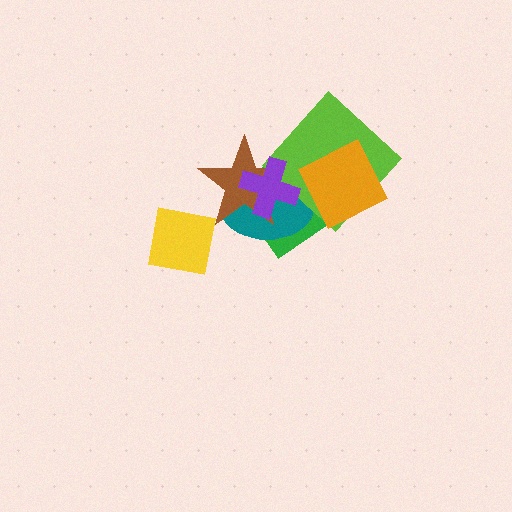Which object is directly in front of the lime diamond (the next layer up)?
The orange square is directly in front of the lime diamond.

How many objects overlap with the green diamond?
5 objects overlap with the green diamond.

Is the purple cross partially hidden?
No, no other shape covers it.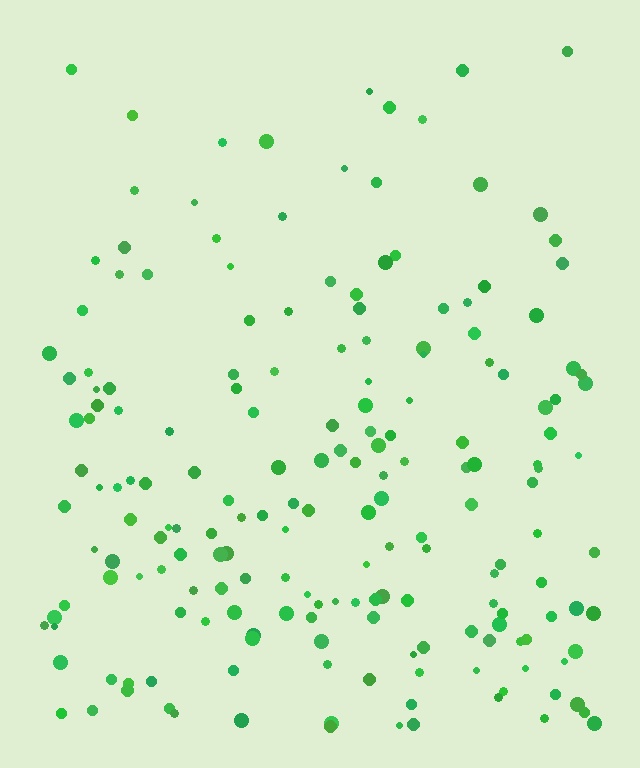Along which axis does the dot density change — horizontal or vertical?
Vertical.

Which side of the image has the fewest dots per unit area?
The top.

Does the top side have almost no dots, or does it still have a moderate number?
Still a moderate number, just noticeably fewer than the bottom.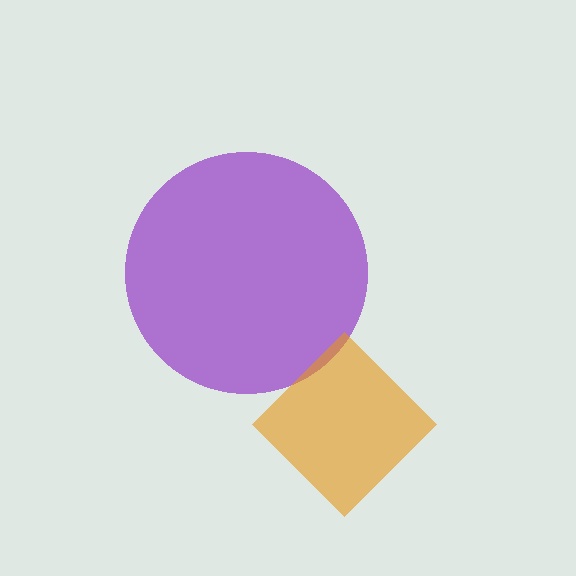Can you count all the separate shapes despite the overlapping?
Yes, there are 2 separate shapes.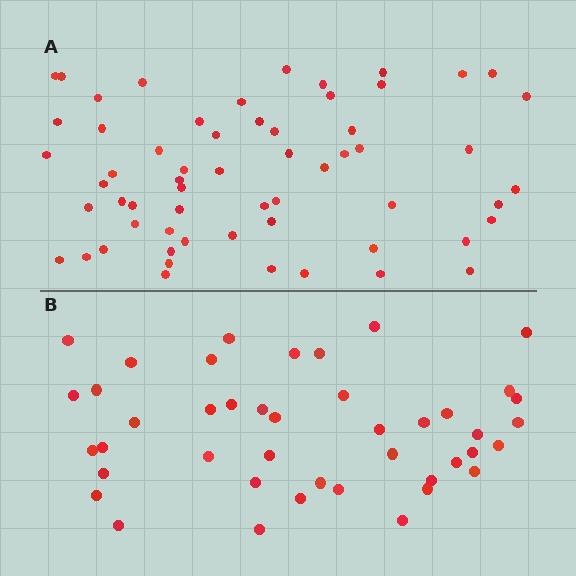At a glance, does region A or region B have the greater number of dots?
Region A (the top region) has more dots.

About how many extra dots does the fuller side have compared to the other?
Region A has approximately 15 more dots than region B.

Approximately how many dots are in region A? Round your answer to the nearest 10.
About 60 dots.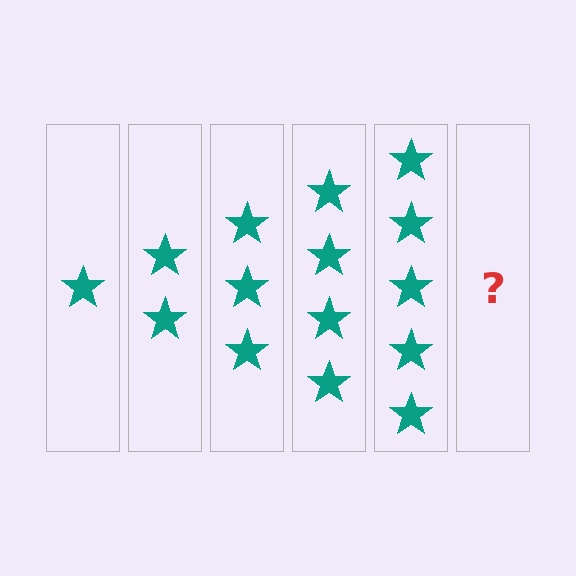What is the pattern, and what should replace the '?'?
The pattern is that each step adds one more star. The '?' should be 6 stars.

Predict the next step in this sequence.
The next step is 6 stars.